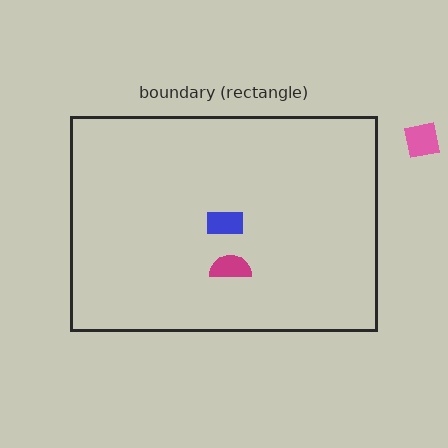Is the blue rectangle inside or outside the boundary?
Inside.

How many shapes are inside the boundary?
2 inside, 1 outside.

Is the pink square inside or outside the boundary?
Outside.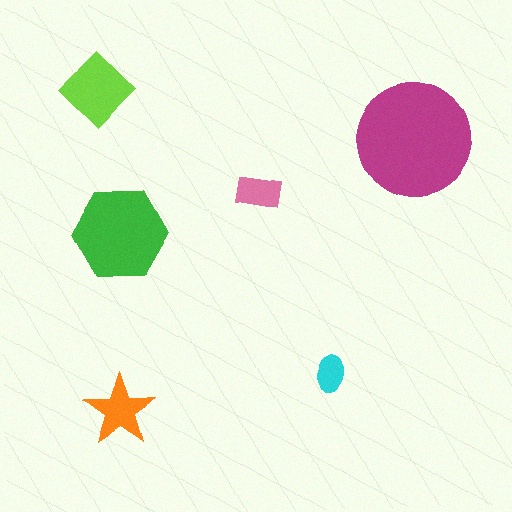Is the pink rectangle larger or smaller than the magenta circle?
Smaller.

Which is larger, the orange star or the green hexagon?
The green hexagon.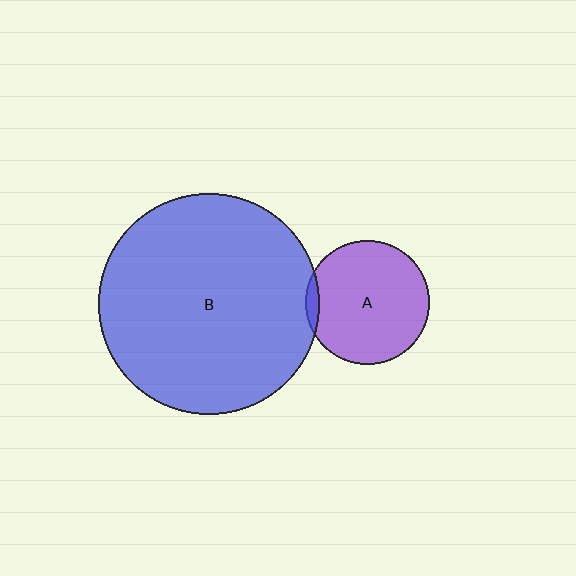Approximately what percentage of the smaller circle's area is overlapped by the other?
Approximately 5%.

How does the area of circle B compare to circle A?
Approximately 3.2 times.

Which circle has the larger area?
Circle B (blue).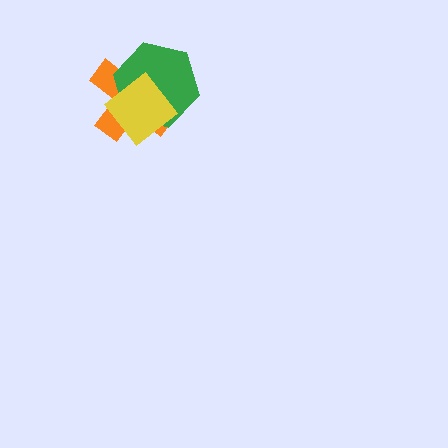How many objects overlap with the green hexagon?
2 objects overlap with the green hexagon.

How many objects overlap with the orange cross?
2 objects overlap with the orange cross.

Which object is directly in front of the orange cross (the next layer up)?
The green hexagon is directly in front of the orange cross.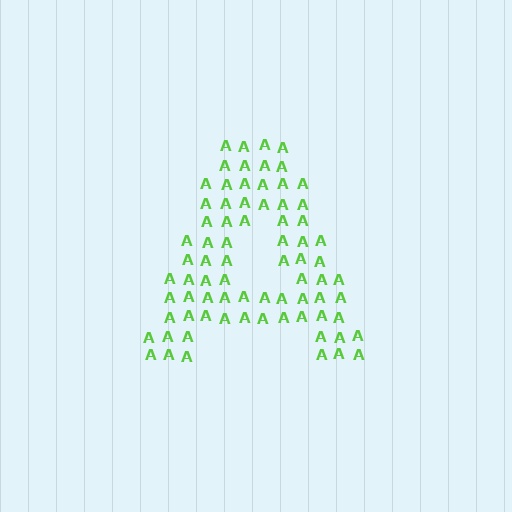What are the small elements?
The small elements are letter A's.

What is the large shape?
The large shape is the letter A.